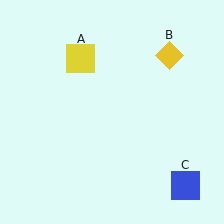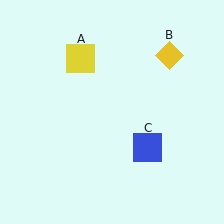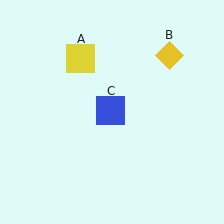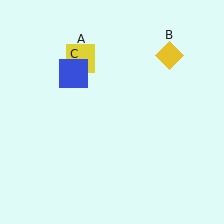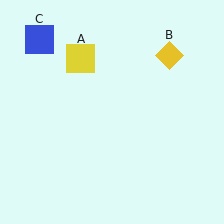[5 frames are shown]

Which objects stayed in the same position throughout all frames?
Yellow square (object A) and yellow diamond (object B) remained stationary.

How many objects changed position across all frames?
1 object changed position: blue square (object C).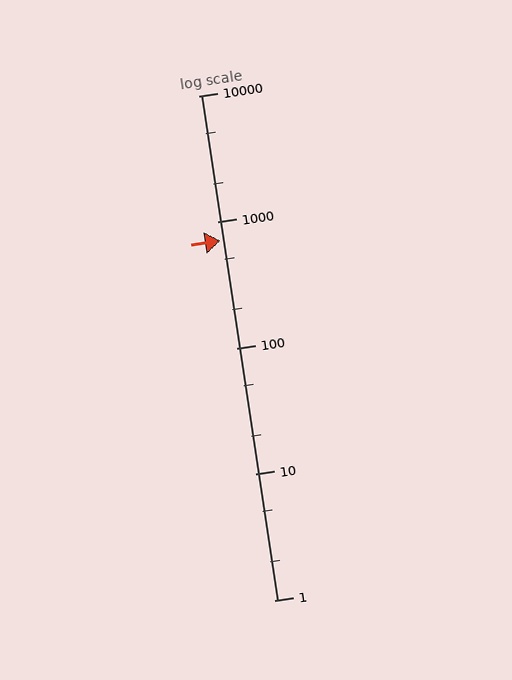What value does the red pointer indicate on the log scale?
The pointer indicates approximately 710.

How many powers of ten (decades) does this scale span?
The scale spans 4 decades, from 1 to 10000.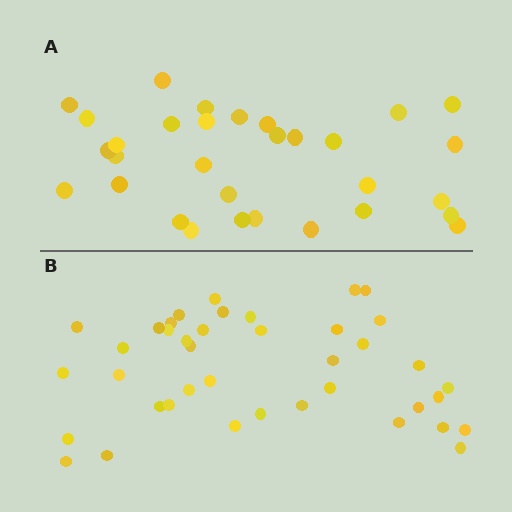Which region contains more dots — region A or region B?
Region B (the bottom region) has more dots.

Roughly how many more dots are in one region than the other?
Region B has roughly 8 or so more dots than region A.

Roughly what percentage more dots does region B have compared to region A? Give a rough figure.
About 30% more.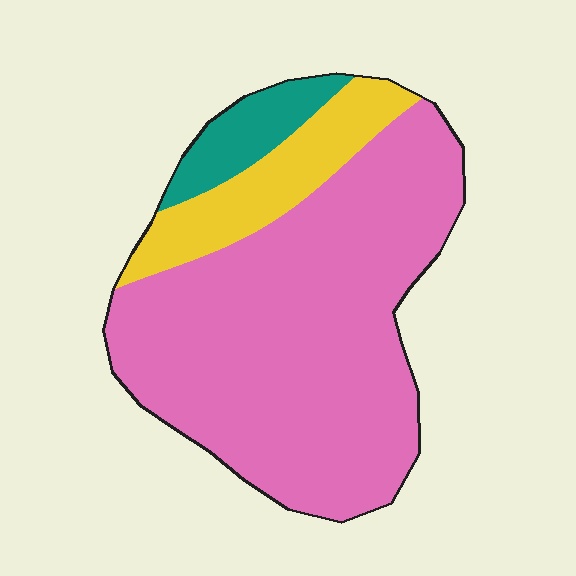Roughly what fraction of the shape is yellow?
Yellow takes up less than a quarter of the shape.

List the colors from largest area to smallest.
From largest to smallest: pink, yellow, teal.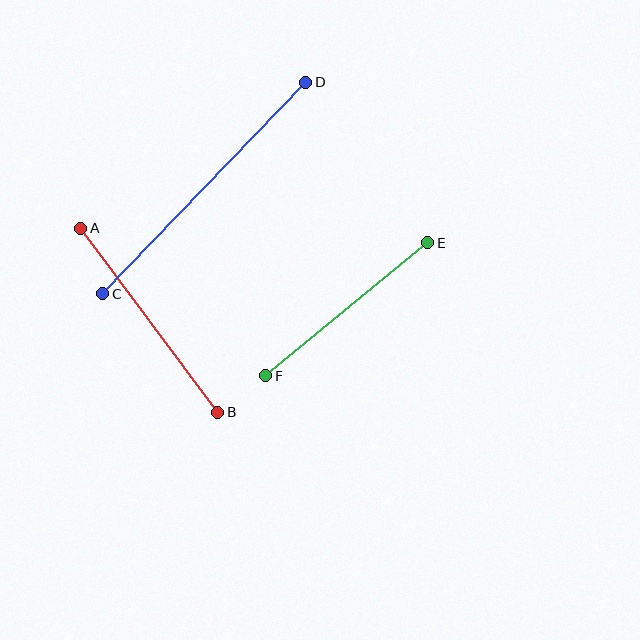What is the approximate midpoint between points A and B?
The midpoint is at approximately (149, 320) pixels.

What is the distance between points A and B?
The distance is approximately 230 pixels.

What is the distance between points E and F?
The distance is approximately 210 pixels.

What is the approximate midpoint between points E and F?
The midpoint is at approximately (347, 309) pixels.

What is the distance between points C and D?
The distance is approximately 293 pixels.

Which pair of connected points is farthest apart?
Points C and D are farthest apart.